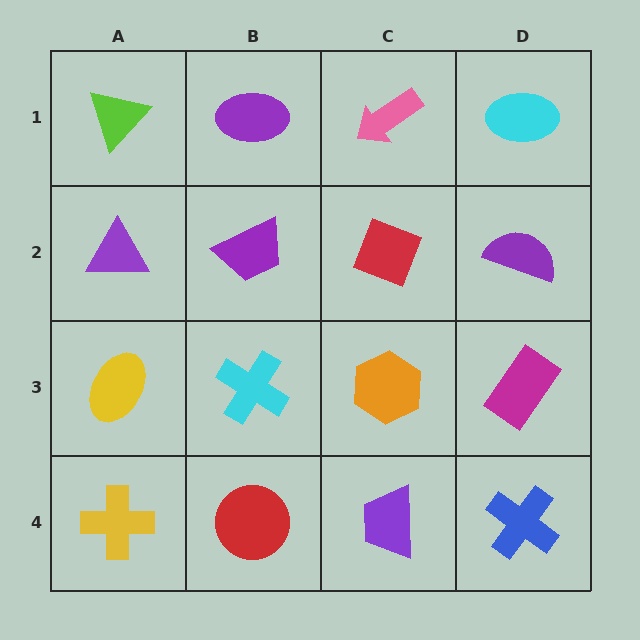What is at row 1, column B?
A purple ellipse.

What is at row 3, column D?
A magenta rectangle.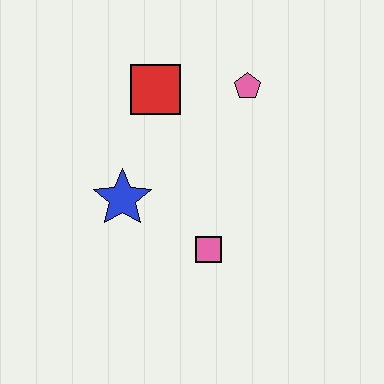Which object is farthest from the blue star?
The pink pentagon is farthest from the blue star.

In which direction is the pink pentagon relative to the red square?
The pink pentagon is to the right of the red square.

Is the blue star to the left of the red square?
Yes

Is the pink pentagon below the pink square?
No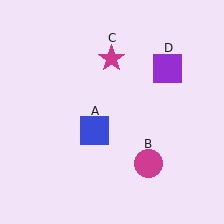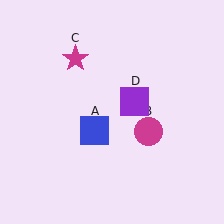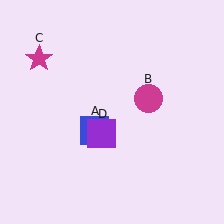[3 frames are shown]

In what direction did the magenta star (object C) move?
The magenta star (object C) moved left.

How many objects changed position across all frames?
3 objects changed position: magenta circle (object B), magenta star (object C), purple square (object D).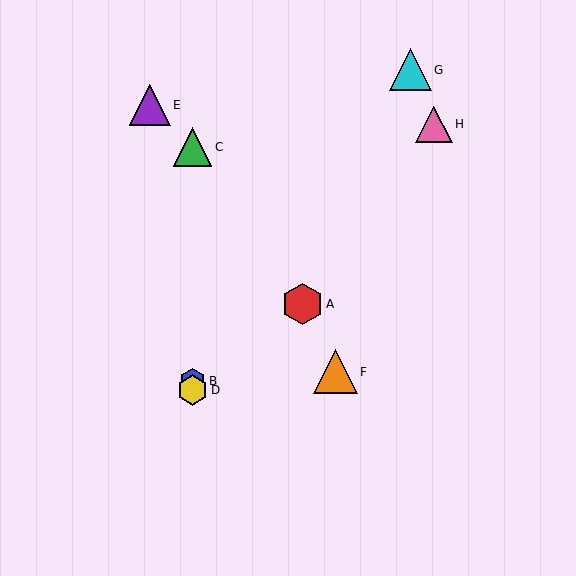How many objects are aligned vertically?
3 objects (B, C, D) are aligned vertically.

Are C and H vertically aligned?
No, C is at x≈193 and H is at x≈434.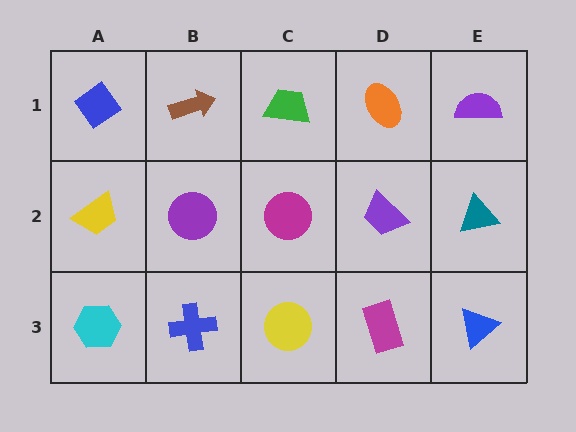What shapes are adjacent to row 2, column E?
A purple semicircle (row 1, column E), a blue triangle (row 3, column E), a purple trapezoid (row 2, column D).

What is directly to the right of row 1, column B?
A green trapezoid.